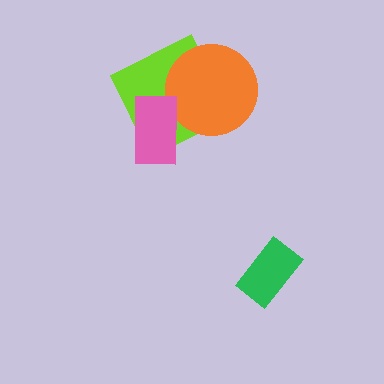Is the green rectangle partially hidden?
No, no other shape covers it.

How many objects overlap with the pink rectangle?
2 objects overlap with the pink rectangle.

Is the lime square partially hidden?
Yes, it is partially covered by another shape.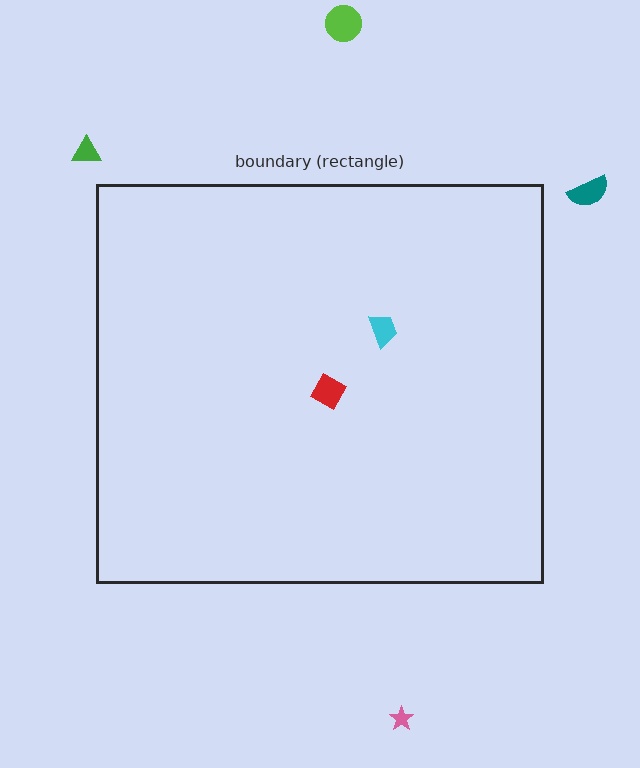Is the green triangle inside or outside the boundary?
Outside.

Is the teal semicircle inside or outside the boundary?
Outside.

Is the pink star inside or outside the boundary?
Outside.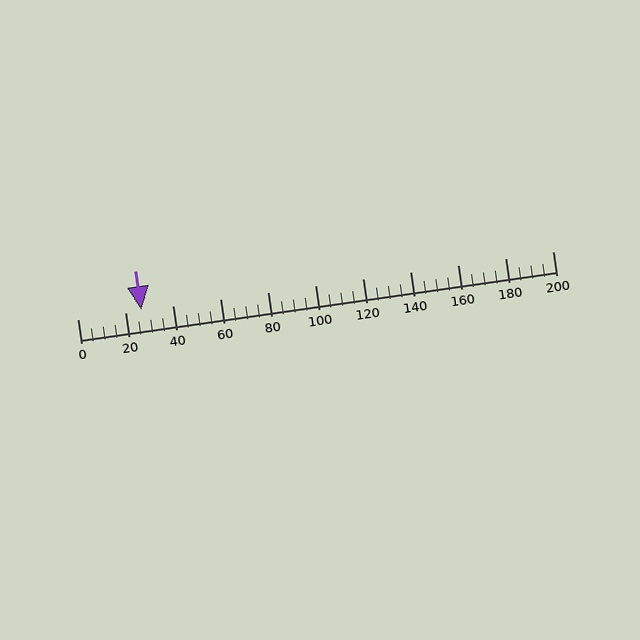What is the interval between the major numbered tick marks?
The major tick marks are spaced 20 units apart.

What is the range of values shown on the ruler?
The ruler shows values from 0 to 200.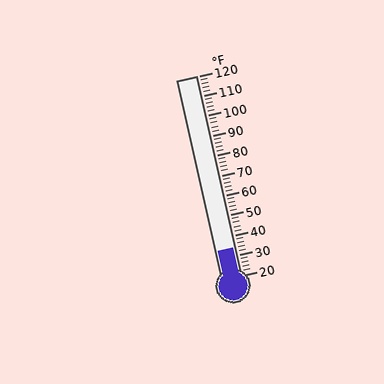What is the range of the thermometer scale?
The thermometer scale ranges from 20°F to 120°F.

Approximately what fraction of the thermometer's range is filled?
The thermometer is filled to approximately 15% of its range.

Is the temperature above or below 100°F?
The temperature is below 100°F.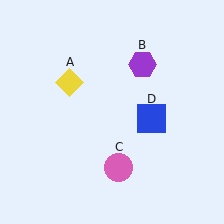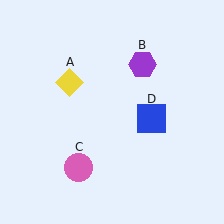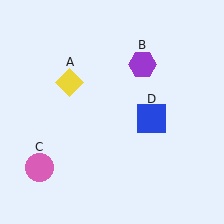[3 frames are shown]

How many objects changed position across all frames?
1 object changed position: pink circle (object C).